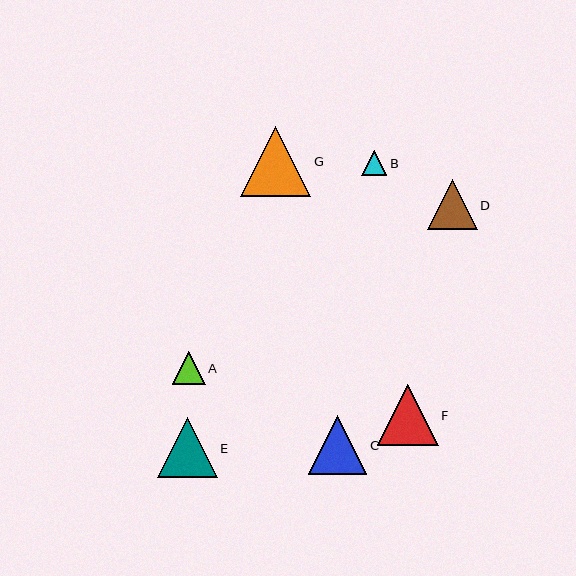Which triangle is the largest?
Triangle G is the largest with a size of approximately 70 pixels.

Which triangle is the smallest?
Triangle B is the smallest with a size of approximately 25 pixels.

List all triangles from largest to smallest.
From largest to smallest: G, F, E, C, D, A, B.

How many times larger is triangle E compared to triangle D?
Triangle E is approximately 1.2 times the size of triangle D.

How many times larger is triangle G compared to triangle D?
Triangle G is approximately 1.4 times the size of triangle D.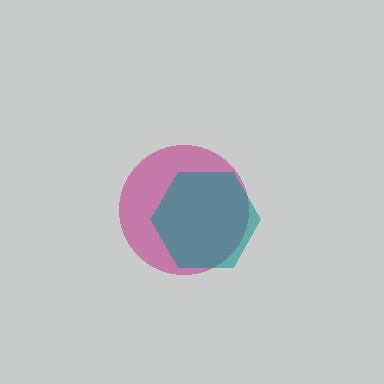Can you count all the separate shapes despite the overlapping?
Yes, there are 2 separate shapes.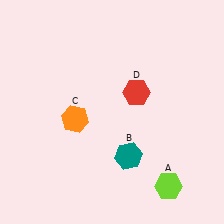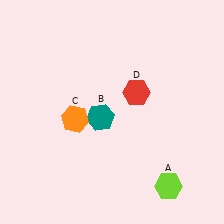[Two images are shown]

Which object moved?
The teal hexagon (B) moved up.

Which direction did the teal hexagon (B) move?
The teal hexagon (B) moved up.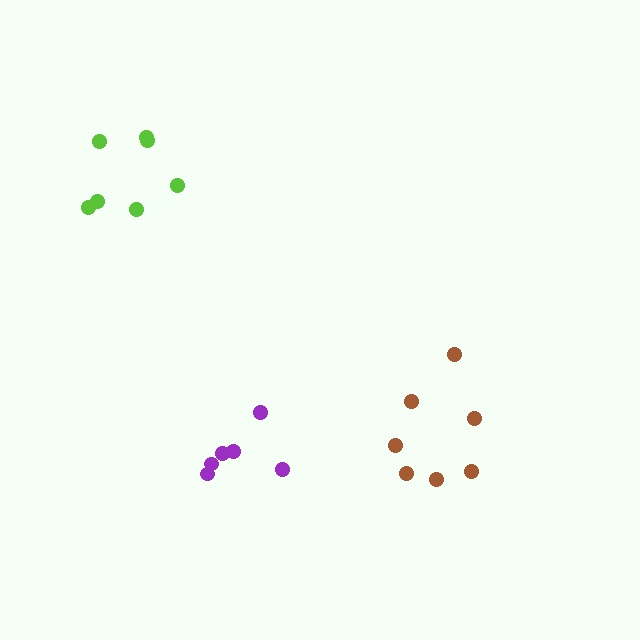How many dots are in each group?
Group 1: 7 dots, Group 2: 6 dots, Group 3: 7 dots (20 total).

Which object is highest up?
The lime cluster is topmost.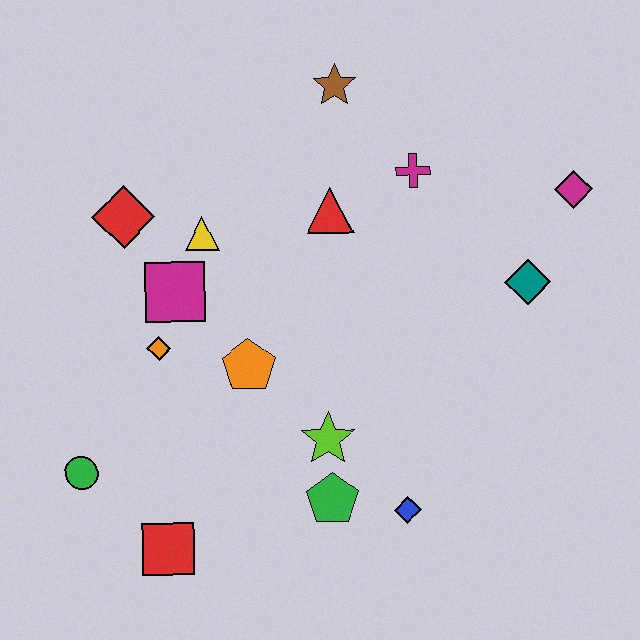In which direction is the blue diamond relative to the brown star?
The blue diamond is below the brown star.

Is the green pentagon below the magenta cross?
Yes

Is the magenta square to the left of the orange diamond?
No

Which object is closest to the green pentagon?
The lime star is closest to the green pentagon.